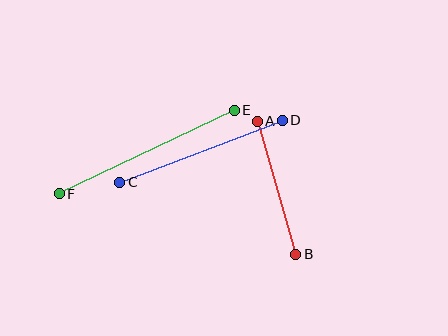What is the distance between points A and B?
The distance is approximately 138 pixels.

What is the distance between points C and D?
The distance is approximately 174 pixels.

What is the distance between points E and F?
The distance is approximately 194 pixels.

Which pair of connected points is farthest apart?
Points E and F are farthest apart.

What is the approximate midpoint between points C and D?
The midpoint is at approximately (201, 151) pixels.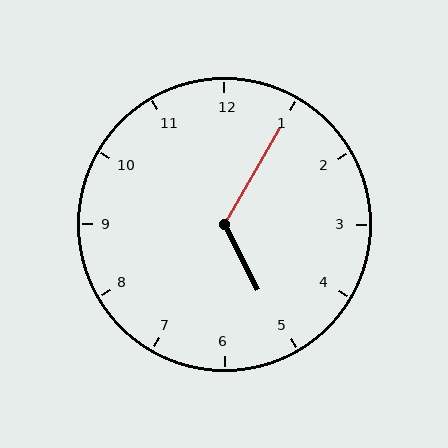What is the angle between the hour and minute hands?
Approximately 122 degrees.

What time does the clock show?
5:05.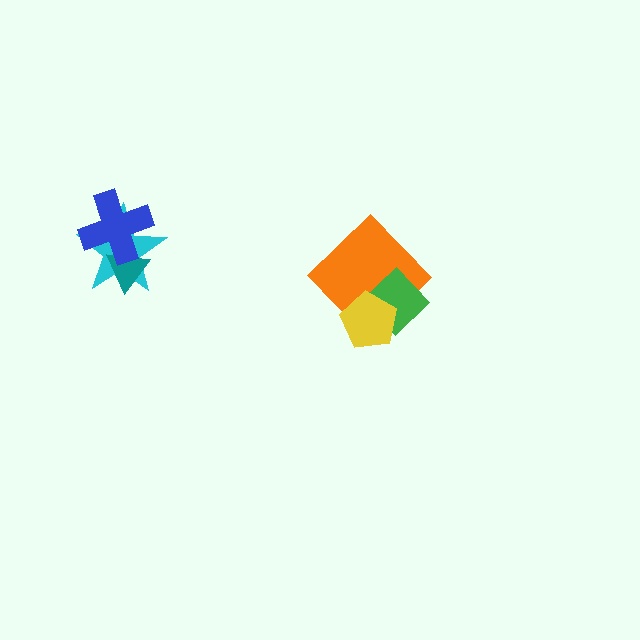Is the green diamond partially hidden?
Yes, it is partially covered by another shape.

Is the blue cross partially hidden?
No, no other shape covers it.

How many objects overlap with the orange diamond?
2 objects overlap with the orange diamond.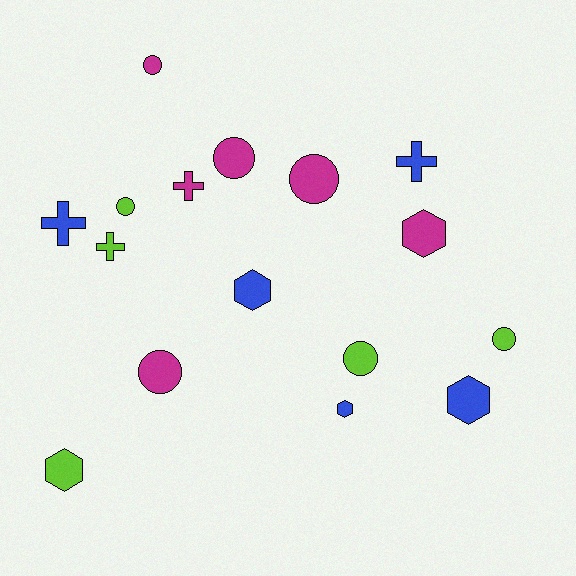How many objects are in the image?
There are 16 objects.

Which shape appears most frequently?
Circle, with 7 objects.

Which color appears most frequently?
Magenta, with 6 objects.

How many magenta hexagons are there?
There is 1 magenta hexagon.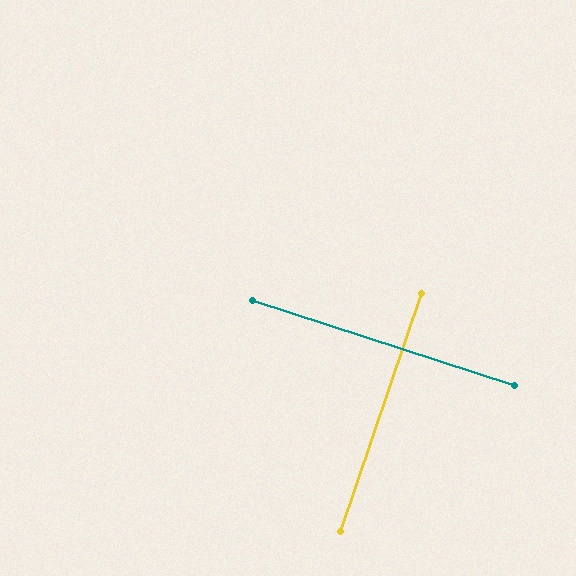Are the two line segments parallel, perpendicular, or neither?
Perpendicular — they meet at approximately 89°.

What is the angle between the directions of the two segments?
Approximately 89 degrees.